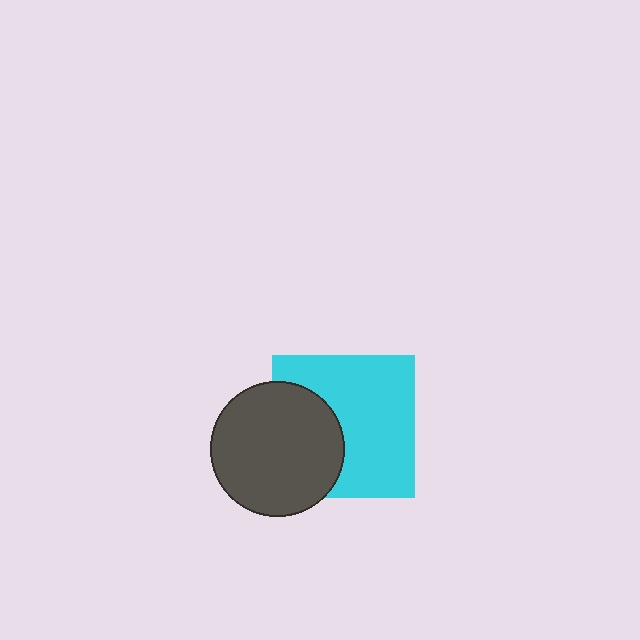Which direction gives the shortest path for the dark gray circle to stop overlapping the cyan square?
Moving left gives the shortest separation.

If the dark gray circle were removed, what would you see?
You would see the complete cyan square.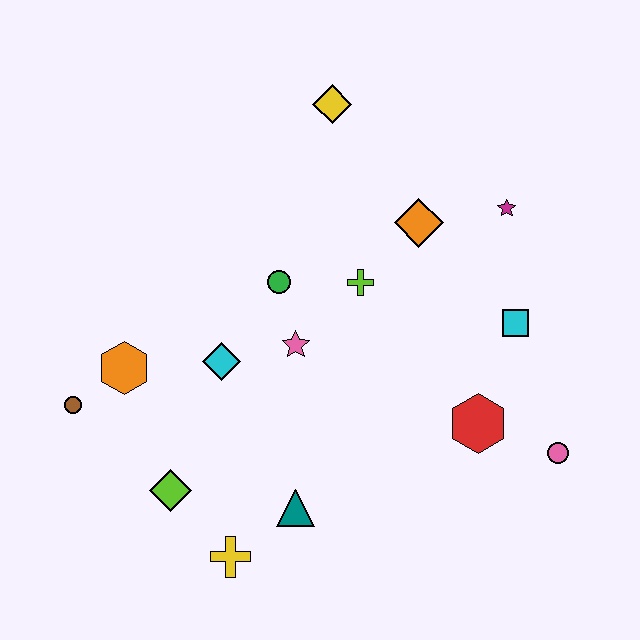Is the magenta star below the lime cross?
No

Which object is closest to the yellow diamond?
The orange diamond is closest to the yellow diamond.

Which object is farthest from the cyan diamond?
The pink circle is farthest from the cyan diamond.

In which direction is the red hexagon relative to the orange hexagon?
The red hexagon is to the right of the orange hexagon.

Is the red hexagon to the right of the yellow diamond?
Yes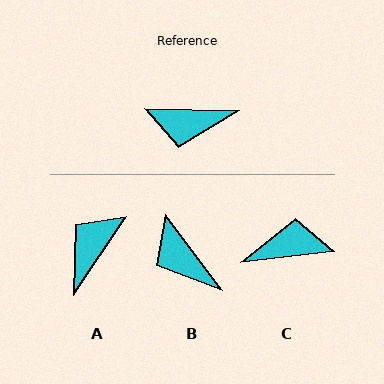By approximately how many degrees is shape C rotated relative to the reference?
Approximately 173 degrees clockwise.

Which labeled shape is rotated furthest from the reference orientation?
C, about 173 degrees away.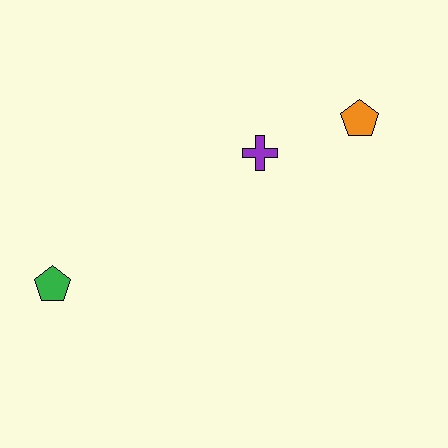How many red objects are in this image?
There are no red objects.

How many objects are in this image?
There are 3 objects.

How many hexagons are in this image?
There are no hexagons.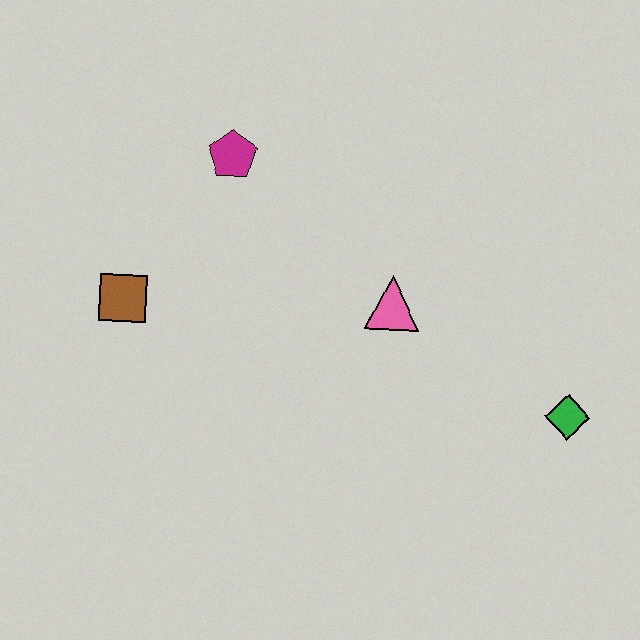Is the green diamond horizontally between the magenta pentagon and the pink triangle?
No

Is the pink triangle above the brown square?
Yes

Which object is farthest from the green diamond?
The brown square is farthest from the green diamond.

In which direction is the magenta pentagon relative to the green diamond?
The magenta pentagon is to the left of the green diamond.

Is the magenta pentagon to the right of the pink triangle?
No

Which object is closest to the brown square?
The magenta pentagon is closest to the brown square.